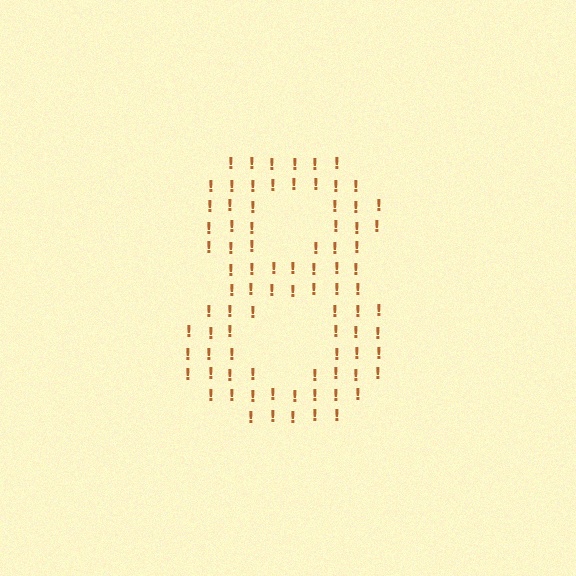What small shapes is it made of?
It is made of small exclamation marks.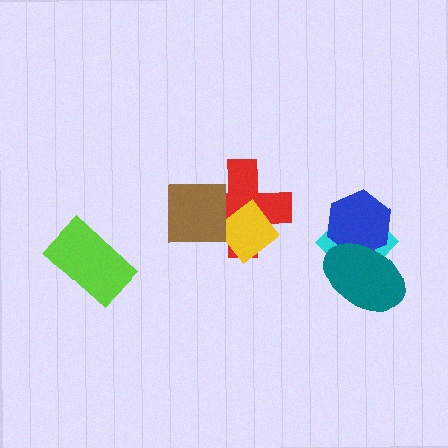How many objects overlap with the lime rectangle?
0 objects overlap with the lime rectangle.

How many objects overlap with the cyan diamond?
2 objects overlap with the cyan diamond.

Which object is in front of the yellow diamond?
The brown square is in front of the yellow diamond.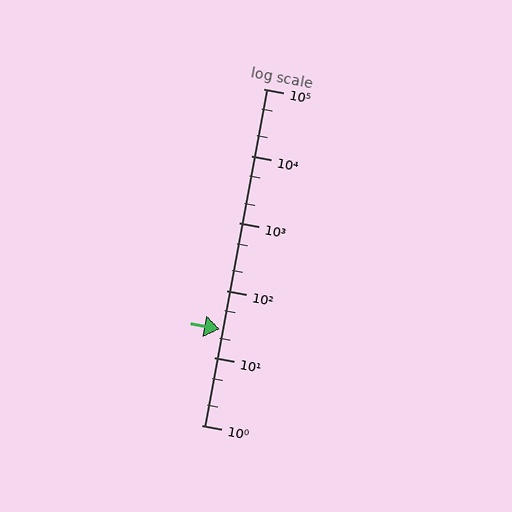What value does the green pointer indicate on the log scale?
The pointer indicates approximately 27.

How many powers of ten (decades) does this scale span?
The scale spans 5 decades, from 1 to 100000.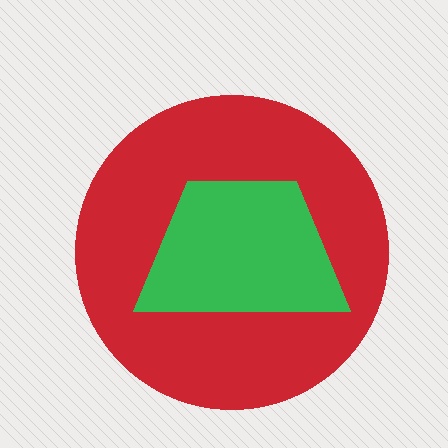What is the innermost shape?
The green trapezoid.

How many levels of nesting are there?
2.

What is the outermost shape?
The red circle.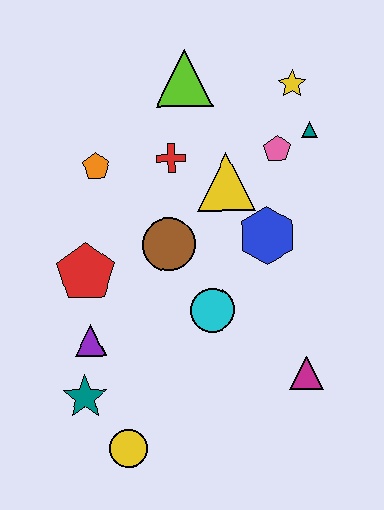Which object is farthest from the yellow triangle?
The yellow circle is farthest from the yellow triangle.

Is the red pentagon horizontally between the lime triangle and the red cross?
No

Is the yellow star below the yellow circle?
No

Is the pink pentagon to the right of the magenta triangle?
No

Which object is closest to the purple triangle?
The teal star is closest to the purple triangle.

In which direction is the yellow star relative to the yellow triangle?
The yellow star is above the yellow triangle.